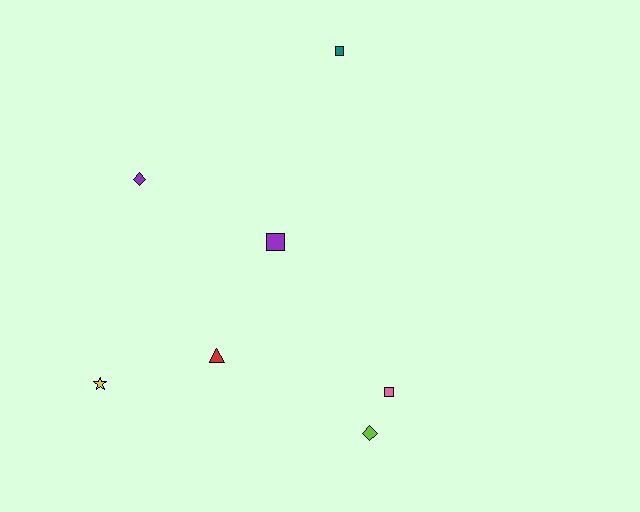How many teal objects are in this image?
There is 1 teal object.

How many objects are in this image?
There are 7 objects.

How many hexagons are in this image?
There are no hexagons.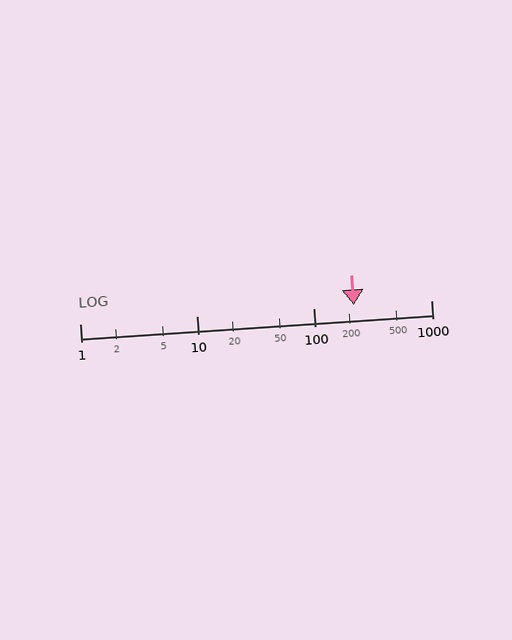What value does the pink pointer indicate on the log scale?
The pointer indicates approximately 220.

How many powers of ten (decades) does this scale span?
The scale spans 3 decades, from 1 to 1000.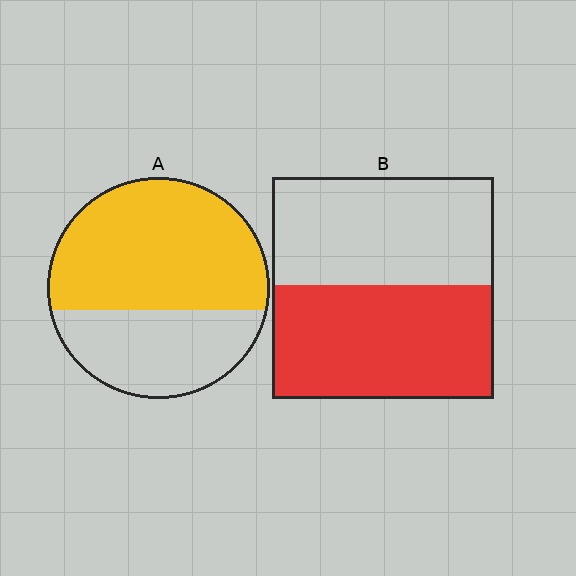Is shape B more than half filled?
Roughly half.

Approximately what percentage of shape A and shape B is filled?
A is approximately 65% and B is approximately 50%.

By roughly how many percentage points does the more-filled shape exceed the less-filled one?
By roughly 10 percentage points (A over B).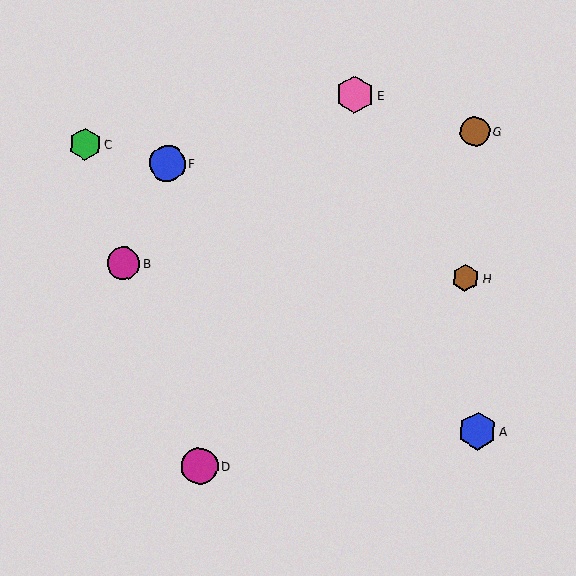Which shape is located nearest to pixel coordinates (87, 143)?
The green hexagon (labeled C) at (85, 144) is nearest to that location.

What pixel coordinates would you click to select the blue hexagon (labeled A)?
Click at (478, 431) to select the blue hexagon A.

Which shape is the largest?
The blue hexagon (labeled A) is the largest.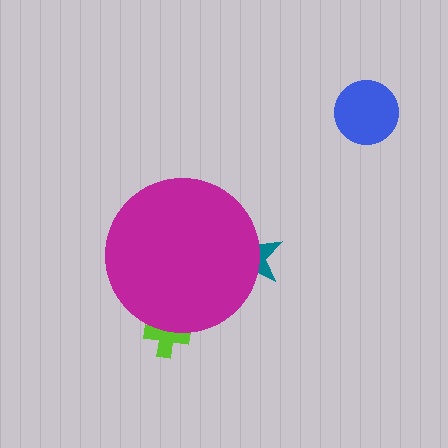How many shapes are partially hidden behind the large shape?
2 shapes are partially hidden.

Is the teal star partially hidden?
Yes, the teal star is partially hidden behind the magenta circle.